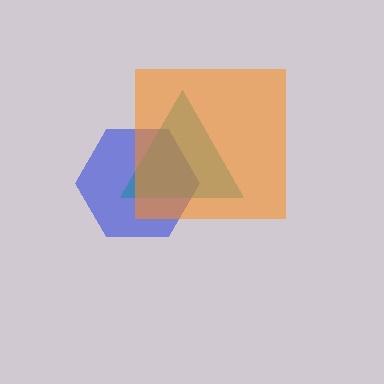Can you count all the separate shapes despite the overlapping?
Yes, there are 3 separate shapes.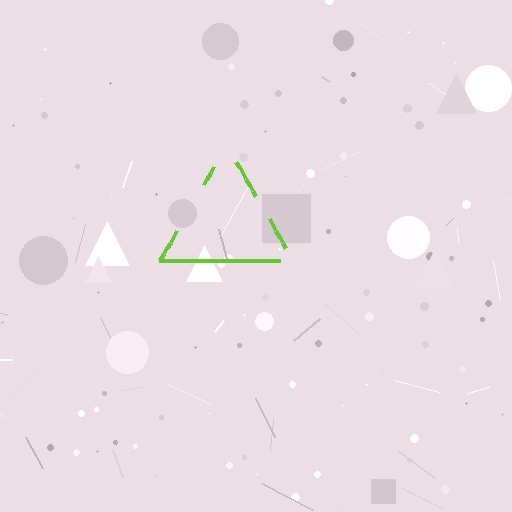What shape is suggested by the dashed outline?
The dashed outline suggests a triangle.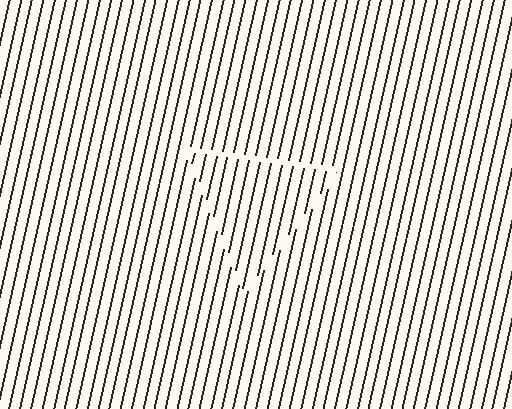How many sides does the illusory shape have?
3 sides — the line-ends trace a triangle.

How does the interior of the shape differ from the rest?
The interior of the shape contains the same grating, shifted by half a period — the contour is defined by the phase discontinuity where line-ends from the inner and outer gratings abut.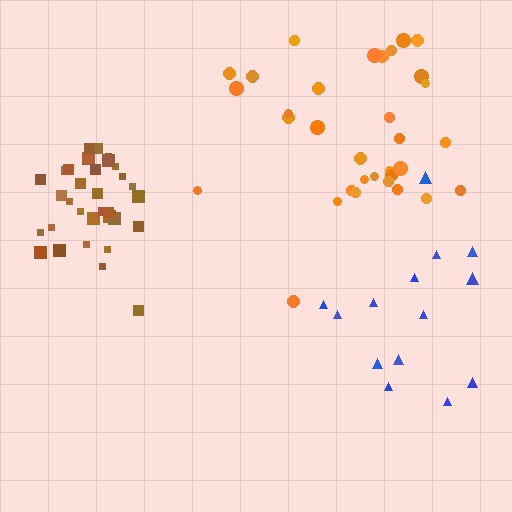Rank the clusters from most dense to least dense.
brown, orange, blue.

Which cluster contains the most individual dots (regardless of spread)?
Orange (34).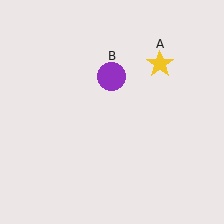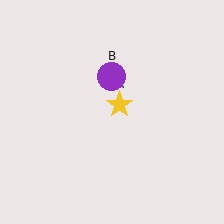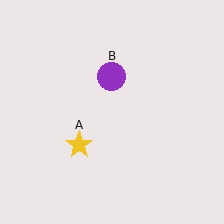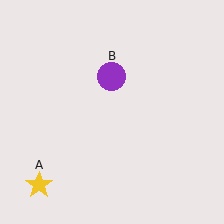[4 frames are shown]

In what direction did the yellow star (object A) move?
The yellow star (object A) moved down and to the left.